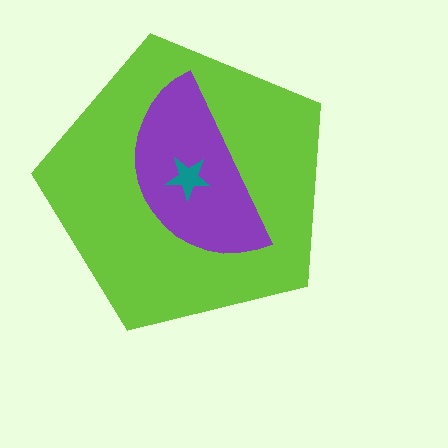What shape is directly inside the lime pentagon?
The purple semicircle.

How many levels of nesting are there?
3.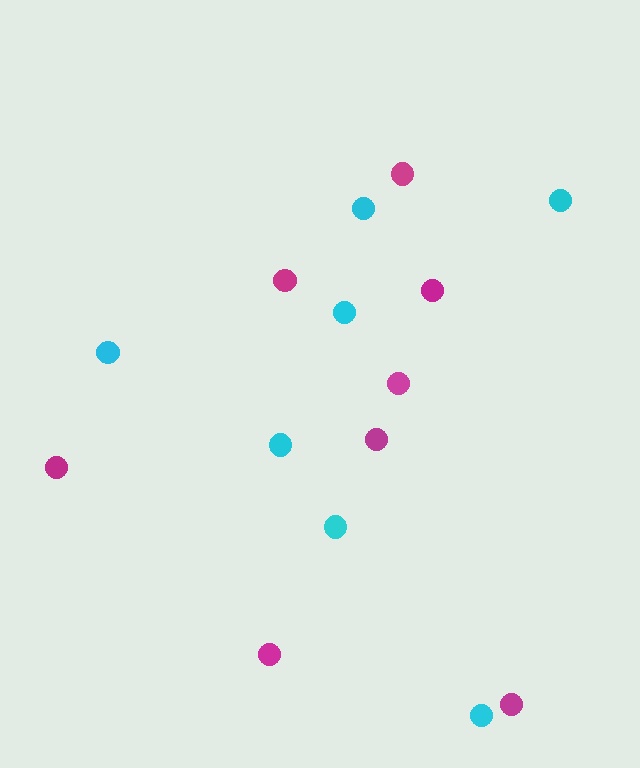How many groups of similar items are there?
There are 2 groups: one group of cyan circles (7) and one group of magenta circles (8).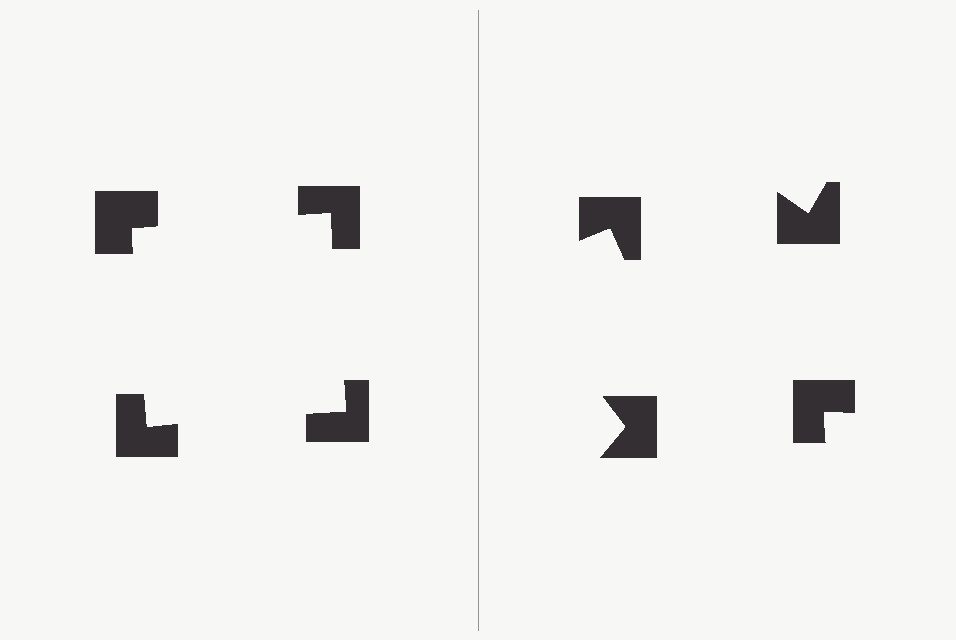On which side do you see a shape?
An illusory square appears on the left side. On the right side the wedge cuts are rotated, so no coherent shape forms.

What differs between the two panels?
The notched squares are positioned identically on both sides; only the wedge orientations differ. On the left they align to a square; on the right they are misaligned.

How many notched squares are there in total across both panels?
8 — 4 on each side.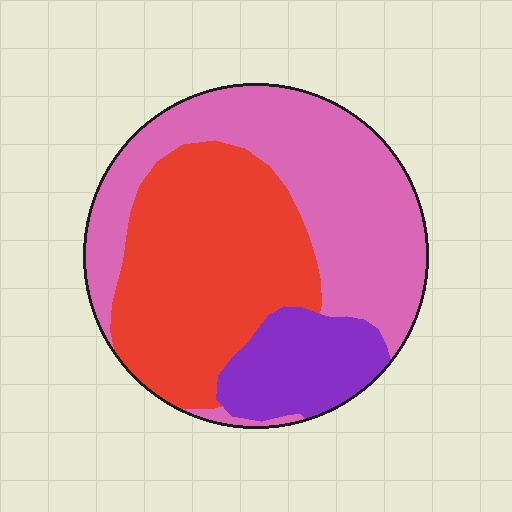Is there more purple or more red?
Red.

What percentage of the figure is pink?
Pink covers roughly 45% of the figure.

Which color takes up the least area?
Purple, at roughly 15%.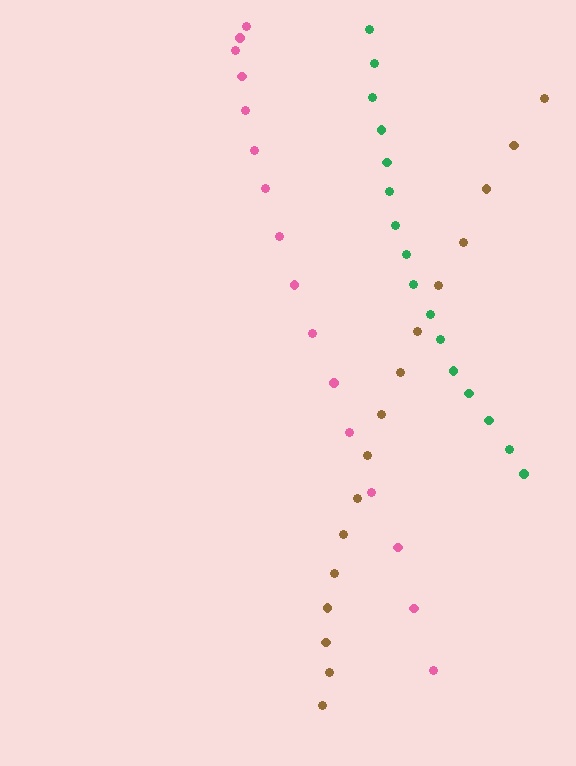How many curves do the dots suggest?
There are 3 distinct paths.